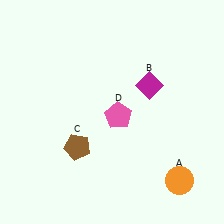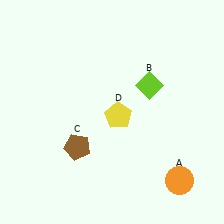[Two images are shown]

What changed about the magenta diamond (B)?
In Image 1, B is magenta. In Image 2, it changed to lime.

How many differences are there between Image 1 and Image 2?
There are 2 differences between the two images.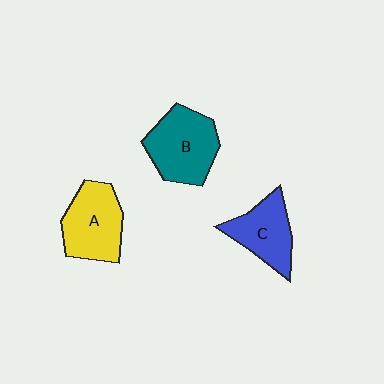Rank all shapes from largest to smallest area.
From largest to smallest: B (teal), A (yellow), C (blue).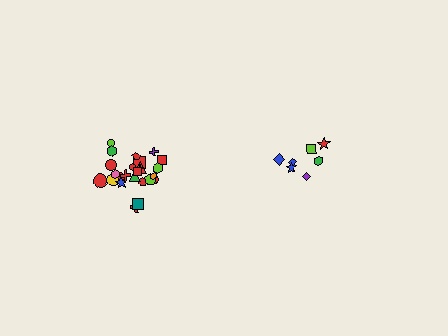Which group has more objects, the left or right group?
The left group.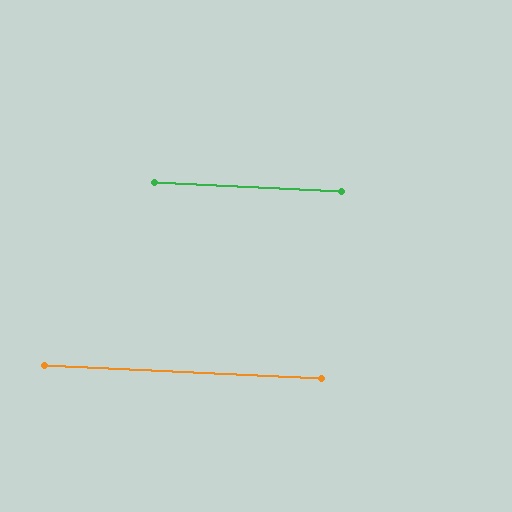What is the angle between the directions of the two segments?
Approximately 0 degrees.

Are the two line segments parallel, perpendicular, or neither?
Parallel — their directions differ by only 0.3°.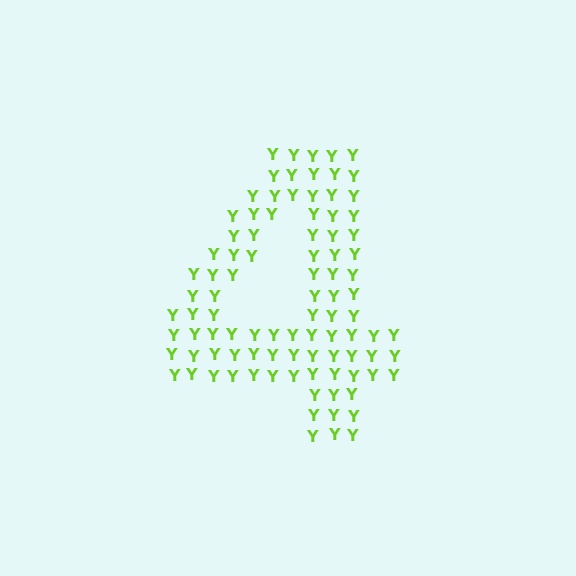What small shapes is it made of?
It is made of small letter Y's.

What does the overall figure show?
The overall figure shows the digit 4.